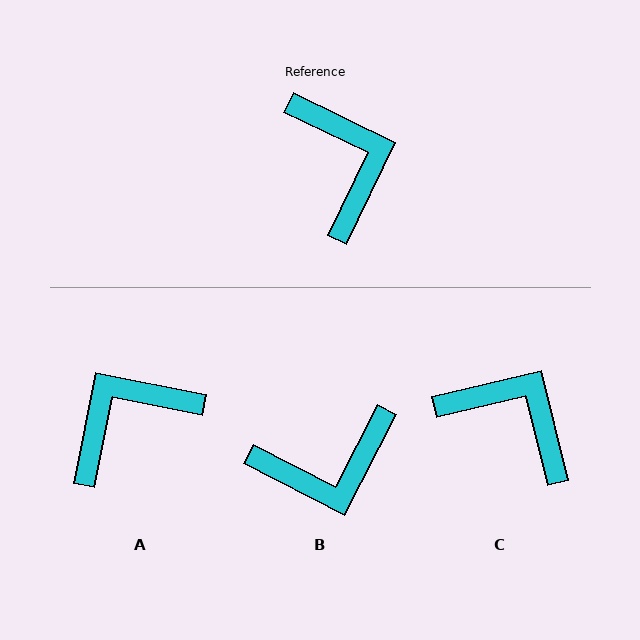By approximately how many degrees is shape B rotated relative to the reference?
Approximately 92 degrees clockwise.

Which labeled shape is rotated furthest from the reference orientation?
A, about 104 degrees away.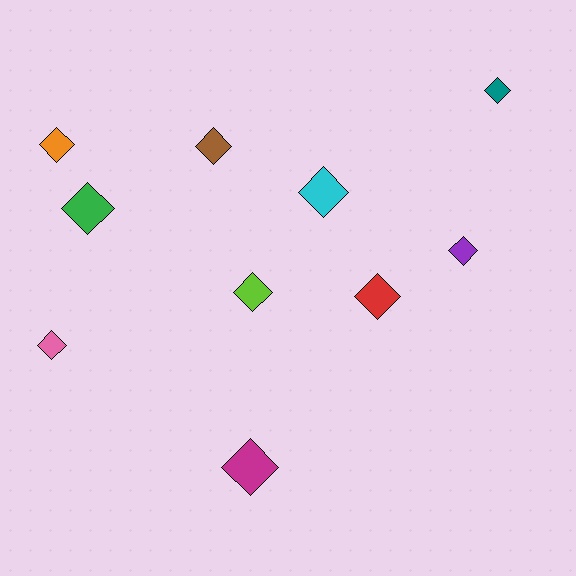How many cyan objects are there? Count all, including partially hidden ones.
There is 1 cyan object.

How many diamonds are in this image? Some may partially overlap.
There are 10 diamonds.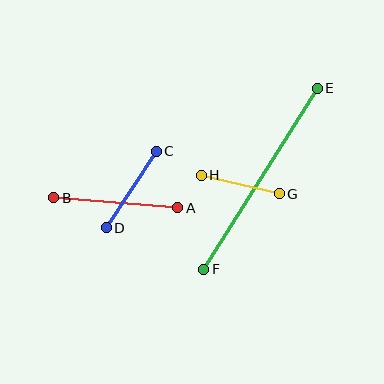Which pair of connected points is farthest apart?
Points E and F are farthest apart.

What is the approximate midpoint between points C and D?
The midpoint is at approximately (131, 189) pixels.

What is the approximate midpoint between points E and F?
The midpoint is at approximately (261, 179) pixels.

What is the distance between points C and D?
The distance is approximately 91 pixels.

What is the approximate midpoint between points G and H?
The midpoint is at approximately (240, 185) pixels.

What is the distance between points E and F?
The distance is approximately 214 pixels.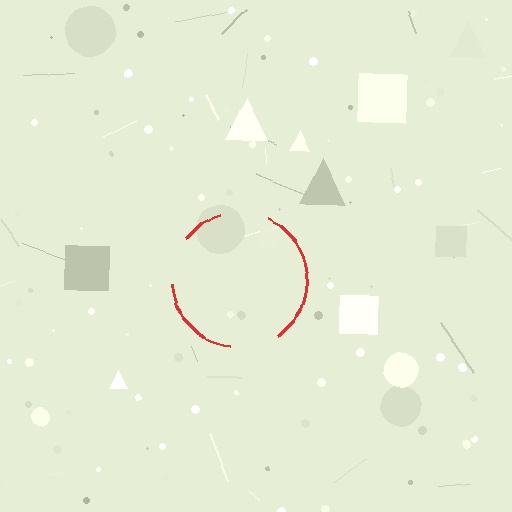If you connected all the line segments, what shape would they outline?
They would outline a circle.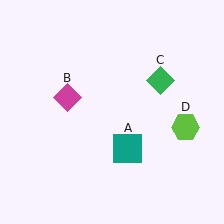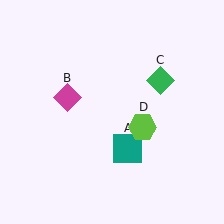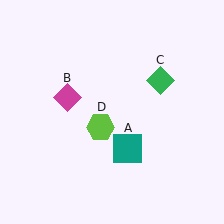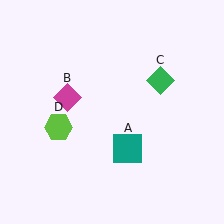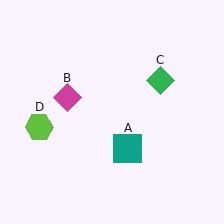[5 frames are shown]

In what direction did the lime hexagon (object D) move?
The lime hexagon (object D) moved left.